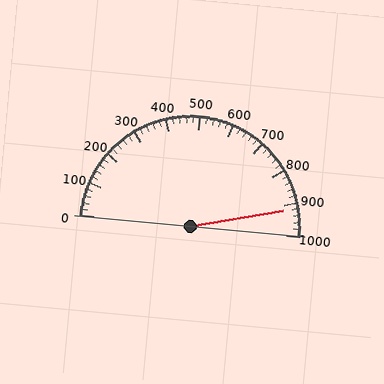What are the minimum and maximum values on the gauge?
The gauge ranges from 0 to 1000.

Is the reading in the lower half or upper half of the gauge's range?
The reading is in the upper half of the range (0 to 1000).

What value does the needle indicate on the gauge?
The needle indicates approximately 920.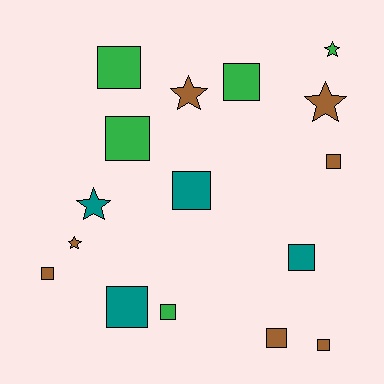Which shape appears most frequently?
Square, with 11 objects.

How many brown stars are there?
There are 3 brown stars.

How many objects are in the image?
There are 16 objects.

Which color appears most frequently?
Brown, with 7 objects.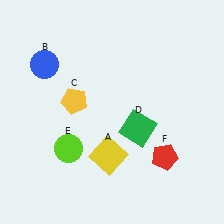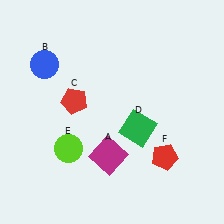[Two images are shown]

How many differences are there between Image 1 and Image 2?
There are 2 differences between the two images.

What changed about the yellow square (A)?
In Image 1, A is yellow. In Image 2, it changed to magenta.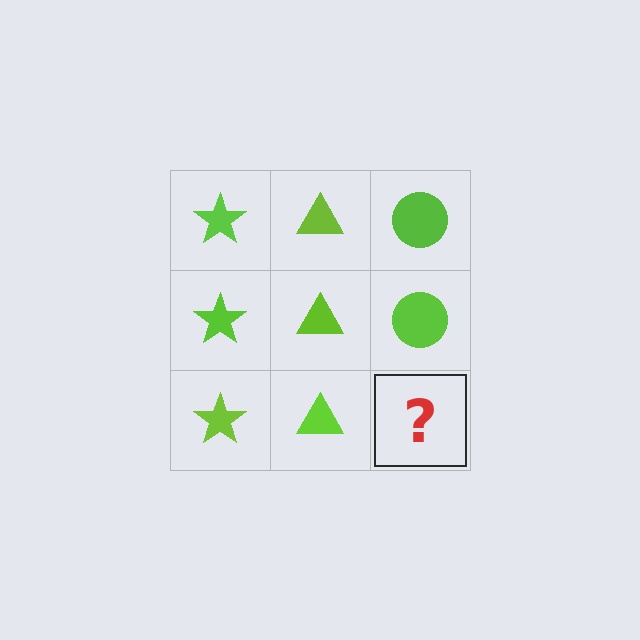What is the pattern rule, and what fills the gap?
The rule is that each column has a consistent shape. The gap should be filled with a lime circle.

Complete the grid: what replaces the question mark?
The question mark should be replaced with a lime circle.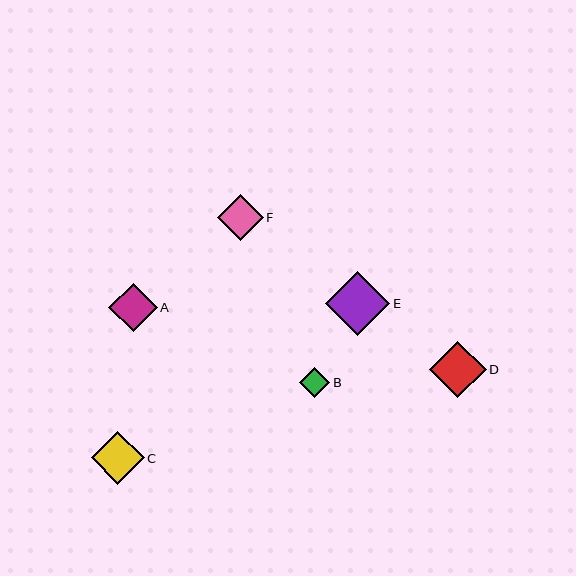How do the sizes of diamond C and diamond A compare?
Diamond C and diamond A are approximately the same size.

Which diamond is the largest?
Diamond E is the largest with a size of approximately 64 pixels.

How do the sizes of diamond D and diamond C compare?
Diamond D and diamond C are approximately the same size.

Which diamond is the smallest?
Diamond B is the smallest with a size of approximately 30 pixels.